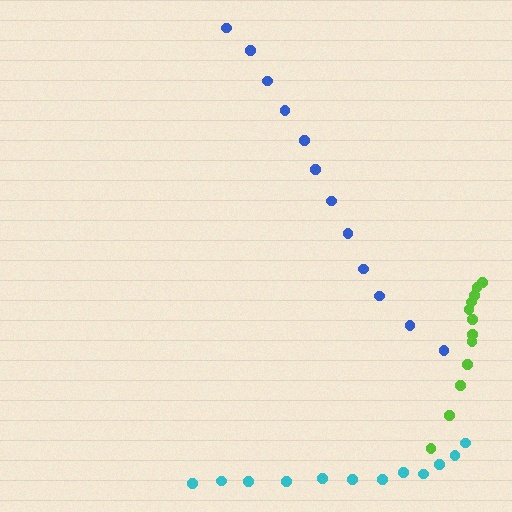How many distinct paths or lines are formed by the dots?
There are 3 distinct paths.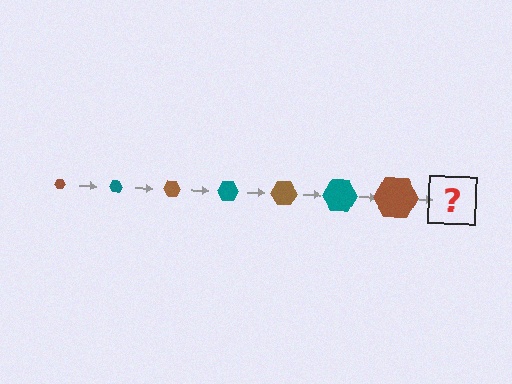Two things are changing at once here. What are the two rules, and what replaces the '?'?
The two rules are that the hexagon grows larger each step and the color cycles through brown and teal. The '?' should be a teal hexagon, larger than the previous one.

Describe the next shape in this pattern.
It should be a teal hexagon, larger than the previous one.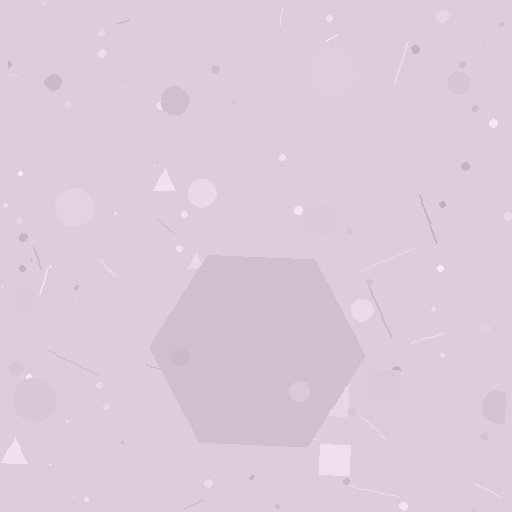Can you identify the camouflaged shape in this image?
The camouflaged shape is a hexagon.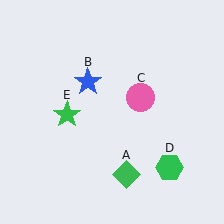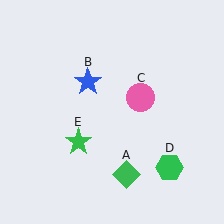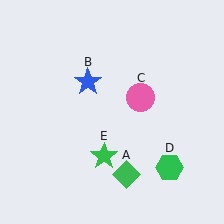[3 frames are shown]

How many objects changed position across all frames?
1 object changed position: green star (object E).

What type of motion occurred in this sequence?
The green star (object E) rotated counterclockwise around the center of the scene.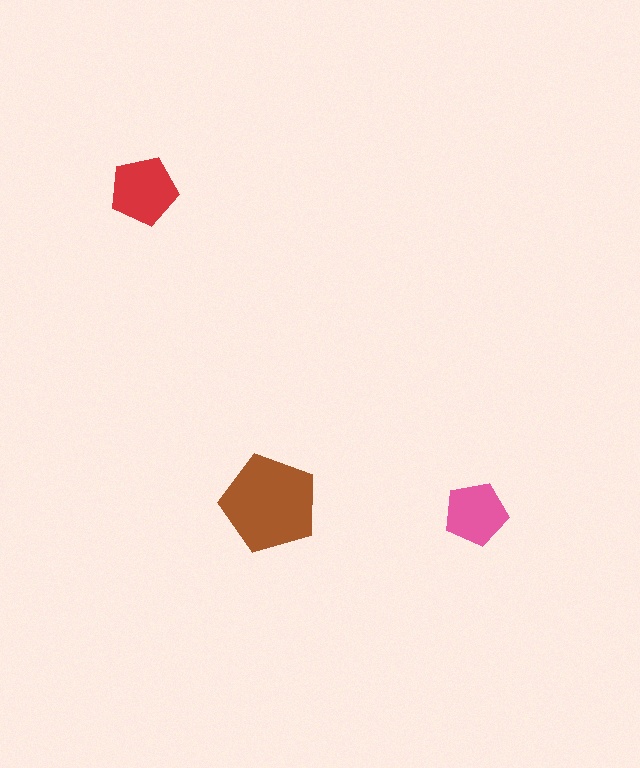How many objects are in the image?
There are 3 objects in the image.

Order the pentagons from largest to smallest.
the brown one, the red one, the pink one.